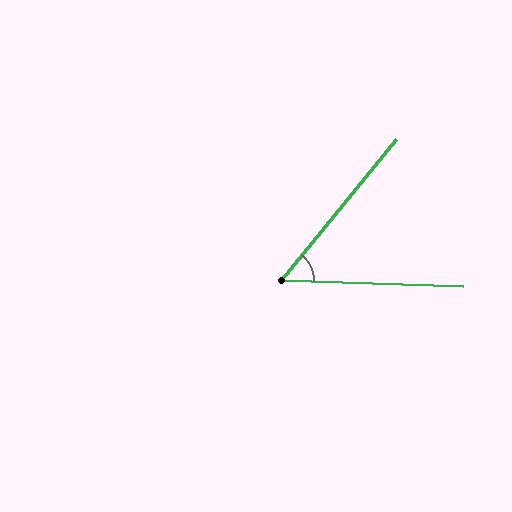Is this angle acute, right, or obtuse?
It is acute.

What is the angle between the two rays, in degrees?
Approximately 53 degrees.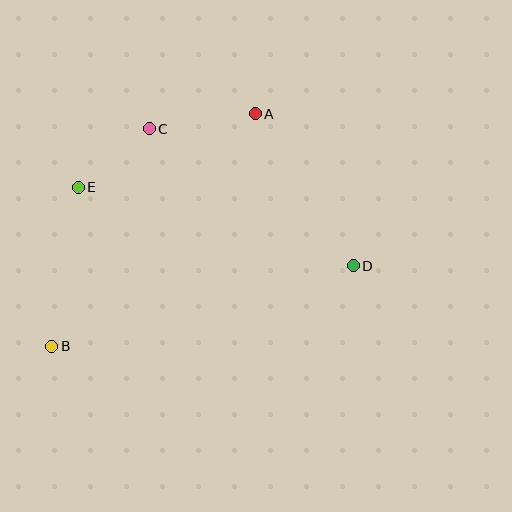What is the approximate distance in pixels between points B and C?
The distance between B and C is approximately 238 pixels.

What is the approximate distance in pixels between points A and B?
The distance between A and B is approximately 309 pixels.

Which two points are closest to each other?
Points C and E are closest to each other.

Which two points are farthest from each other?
Points B and D are farthest from each other.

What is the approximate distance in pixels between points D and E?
The distance between D and E is approximately 286 pixels.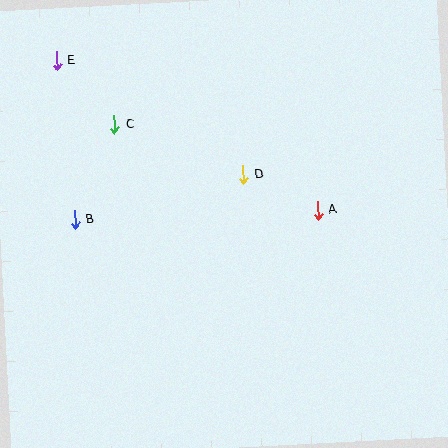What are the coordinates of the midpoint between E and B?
The midpoint between E and B is at (66, 140).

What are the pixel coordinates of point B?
Point B is at (75, 219).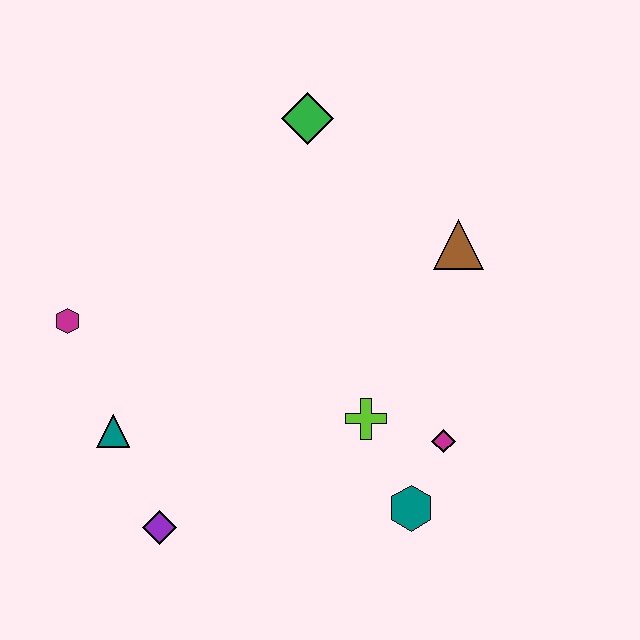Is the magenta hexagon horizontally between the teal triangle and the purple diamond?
No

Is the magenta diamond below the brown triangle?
Yes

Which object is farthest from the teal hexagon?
The green diamond is farthest from the teal hexagon.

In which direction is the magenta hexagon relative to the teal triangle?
The magenta hexagon is above the teal triangle.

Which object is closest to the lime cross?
The magenta diamond is closest to the lime cross.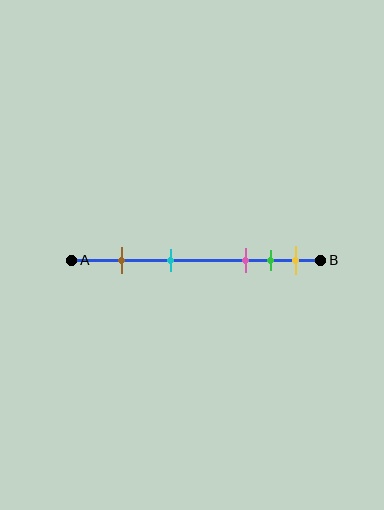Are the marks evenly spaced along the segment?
No, the marks are not evenly spaced.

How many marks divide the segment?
There are 5 marks dividing the segment.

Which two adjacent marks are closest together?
The green and yellow marks are the closest adjacent pair.